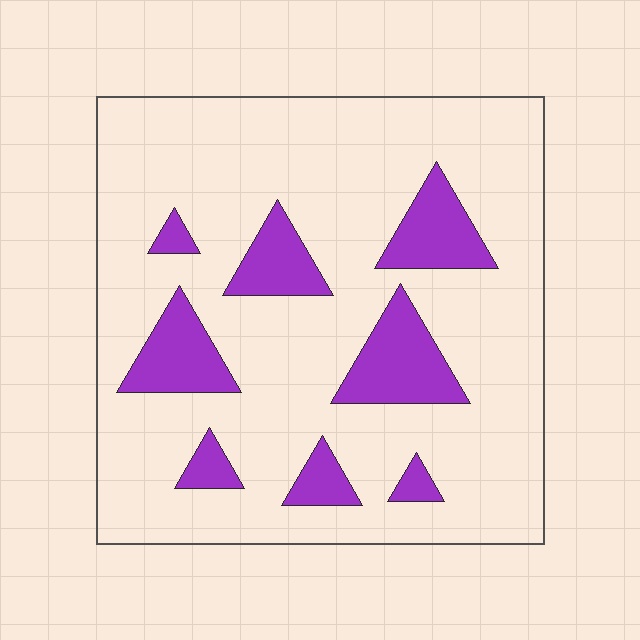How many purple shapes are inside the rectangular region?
8.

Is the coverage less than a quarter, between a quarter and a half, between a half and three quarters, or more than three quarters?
Less than a quarter.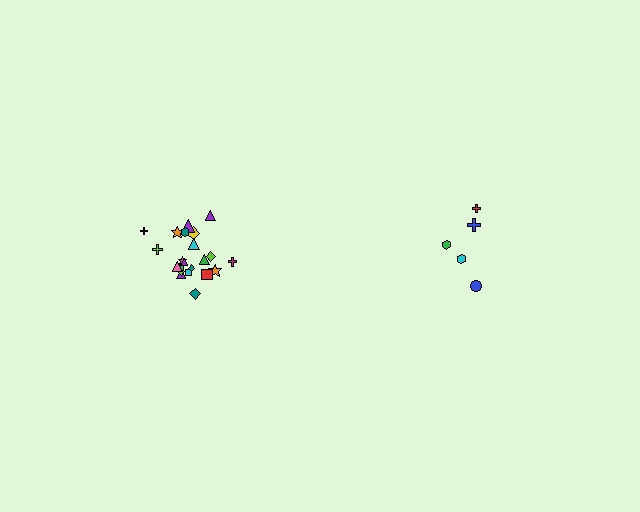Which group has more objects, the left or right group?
The left group.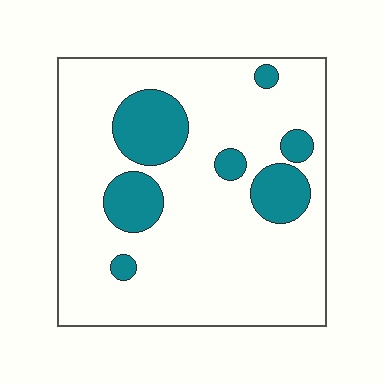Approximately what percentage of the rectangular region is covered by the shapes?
Approximately 20%.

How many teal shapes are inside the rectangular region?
7.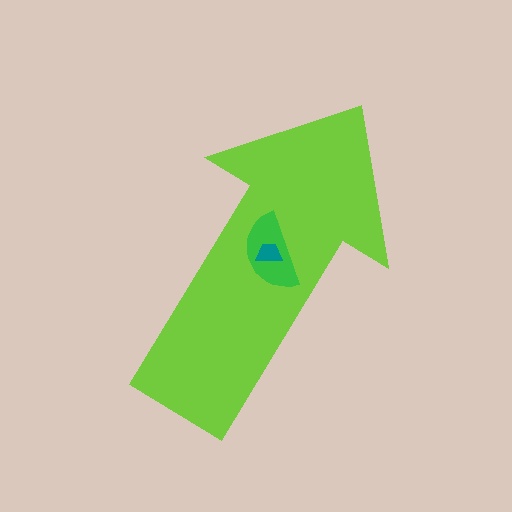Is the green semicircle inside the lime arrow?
Yes.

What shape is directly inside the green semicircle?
The teal trapezoid.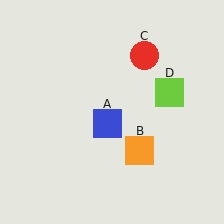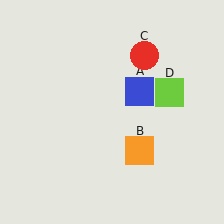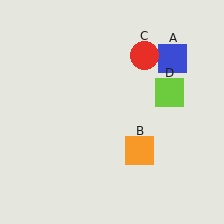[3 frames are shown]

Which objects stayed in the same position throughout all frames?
Orange square (object B) and red circle (object C) and lime square (object D) remained stationary.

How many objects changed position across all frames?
1 object changed position: blue square (object A).